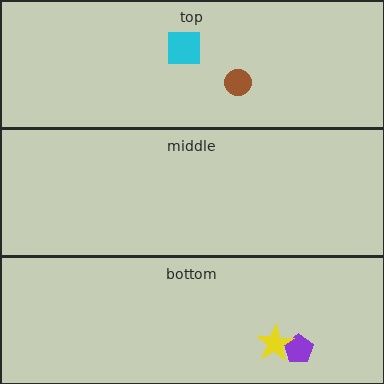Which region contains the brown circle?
The top region.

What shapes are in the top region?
The brown circle, the cyan square.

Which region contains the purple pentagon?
The bottom region.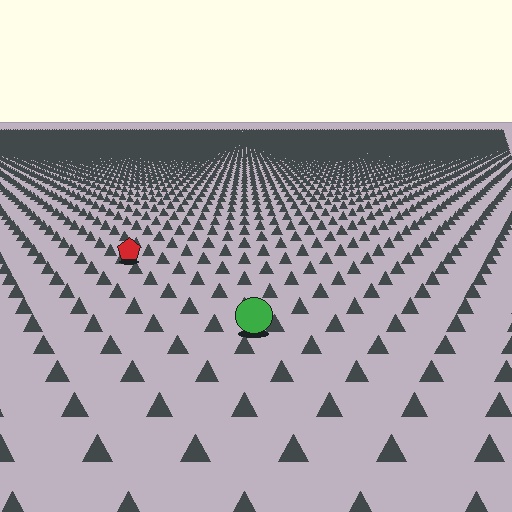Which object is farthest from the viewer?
The red pentagon is farthest from the viewer. It appears smaller and the ground texture around it is denser.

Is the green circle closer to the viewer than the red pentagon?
Yes. The green circle is closer — you can tell from the texture gradient: the ground texture is coarser near it.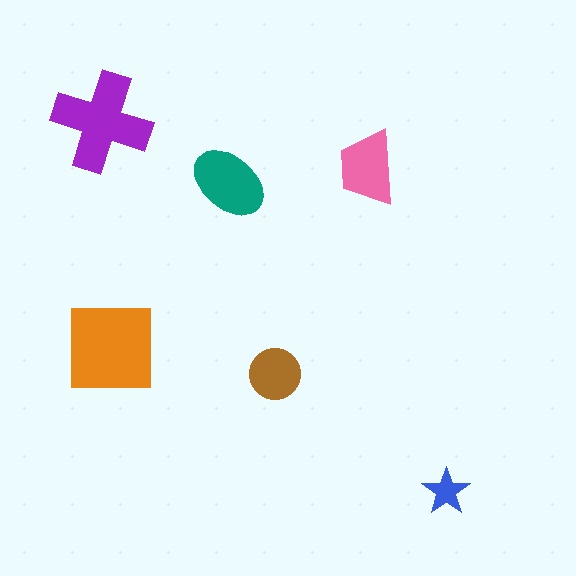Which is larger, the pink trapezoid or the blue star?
The pink trapezoid.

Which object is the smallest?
The blue star.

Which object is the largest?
The orange square.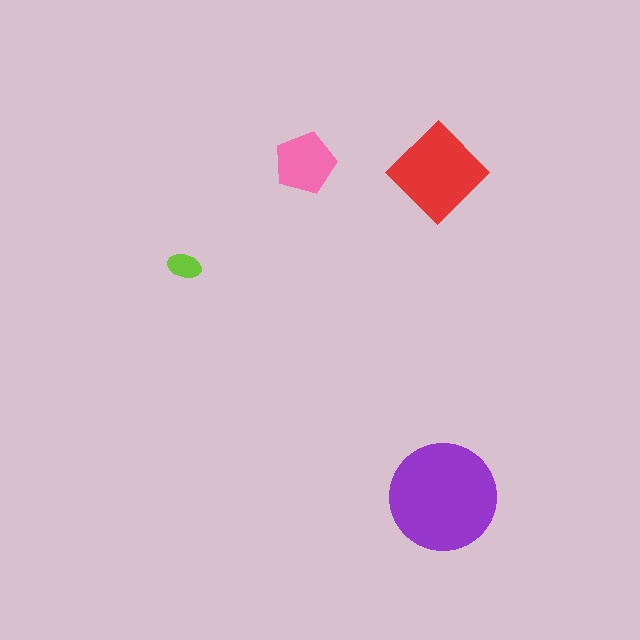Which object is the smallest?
The lime ellipse.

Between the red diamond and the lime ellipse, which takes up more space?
The red diamond.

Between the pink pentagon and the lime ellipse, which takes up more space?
The pink pentagon.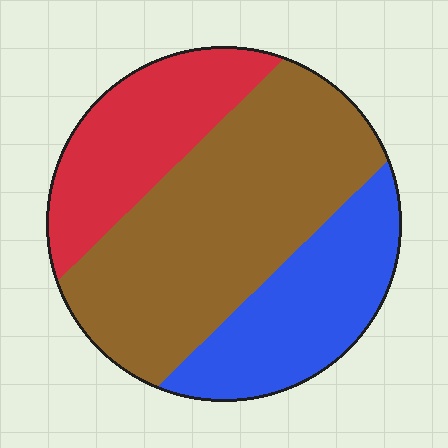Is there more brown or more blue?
Brown.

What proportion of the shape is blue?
Blue covers roughly 25% of the shape.